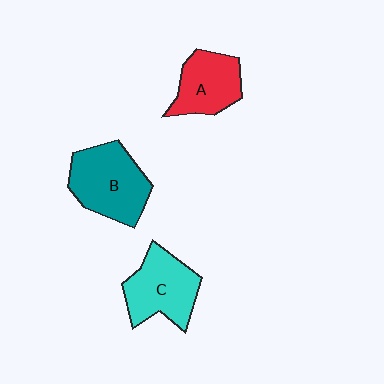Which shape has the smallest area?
Shape A (red).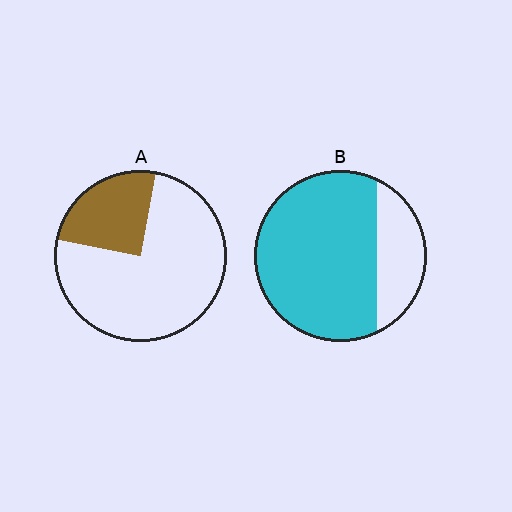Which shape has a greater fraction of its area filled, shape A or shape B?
Shape B.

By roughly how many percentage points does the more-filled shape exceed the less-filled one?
By roughly 50 percentage points (B over A).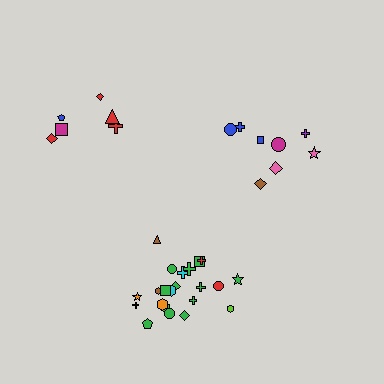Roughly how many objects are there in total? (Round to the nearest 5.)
Roughly 35 objects in total.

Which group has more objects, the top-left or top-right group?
The top-right group.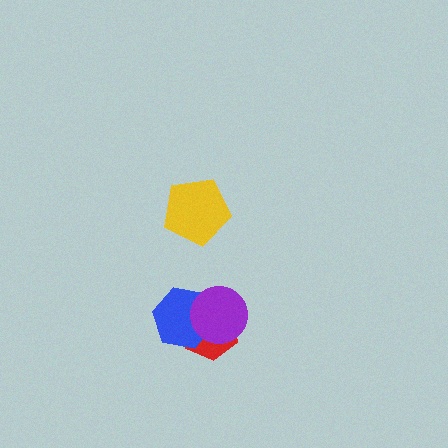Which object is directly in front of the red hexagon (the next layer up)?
The blue hexagon is directly in front of the red hexagon.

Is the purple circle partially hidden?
No, no other shape covers it.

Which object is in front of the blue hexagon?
The purple circle is in front of the blue hexagon.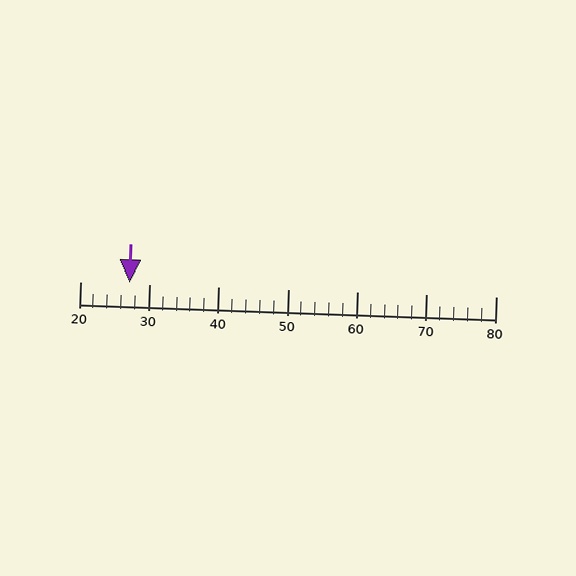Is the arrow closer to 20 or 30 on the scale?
The arrow is closer to 30.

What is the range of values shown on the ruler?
The ruler shows values from 20 to 80.